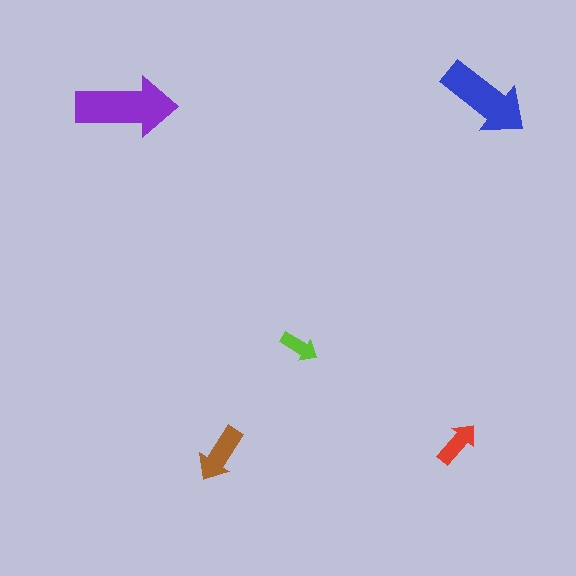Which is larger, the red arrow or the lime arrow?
The red one.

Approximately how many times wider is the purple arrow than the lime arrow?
About 2.5 times wider.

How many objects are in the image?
There are 5 objects in the image.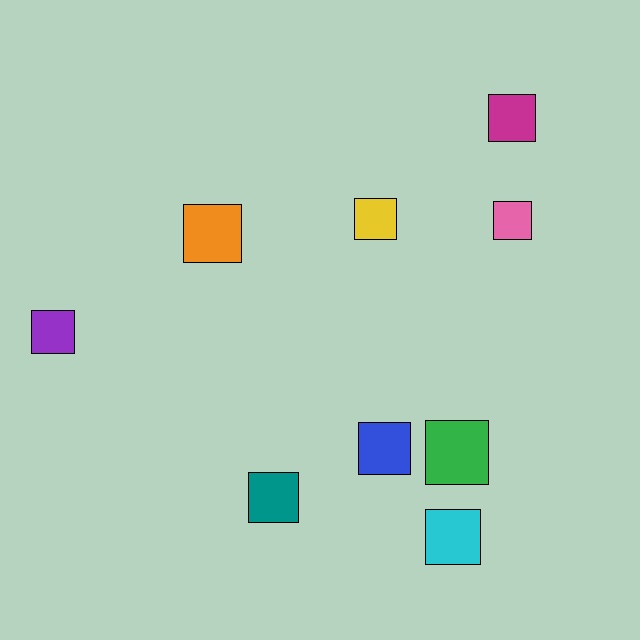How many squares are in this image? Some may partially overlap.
There are 9 squares.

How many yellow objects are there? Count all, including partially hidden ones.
There is 1 yellow object.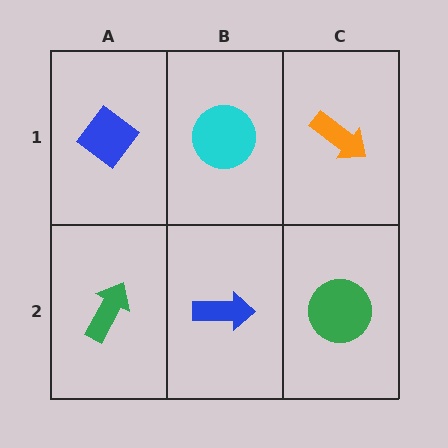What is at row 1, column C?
An orange arrow.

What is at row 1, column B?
A cyan circle.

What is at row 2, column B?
A blue arrow.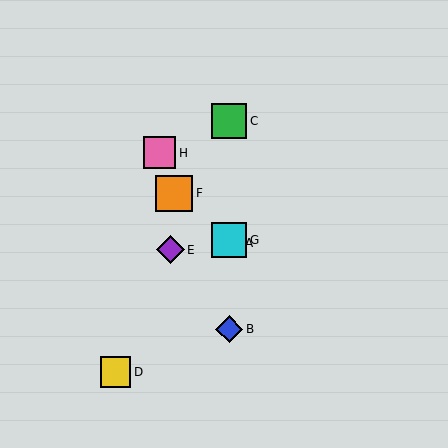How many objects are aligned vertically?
4 objects (A, B, C, G) are aligned vertically.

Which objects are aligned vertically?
Objects A, B, C, G are aligned vertically.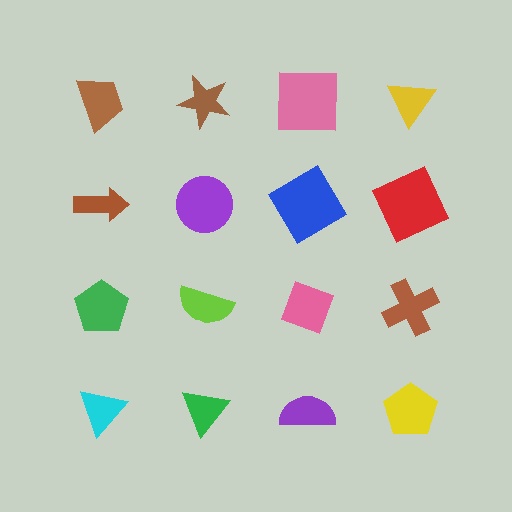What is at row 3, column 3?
A pink diamond.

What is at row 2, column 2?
A purple circle.